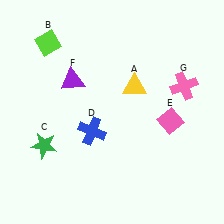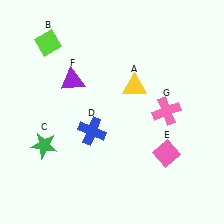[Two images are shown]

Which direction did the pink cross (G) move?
The pink cross (G) moved down.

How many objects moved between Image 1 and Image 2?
2 objects moved between the two images.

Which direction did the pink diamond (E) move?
The pink diamond (E) moved down.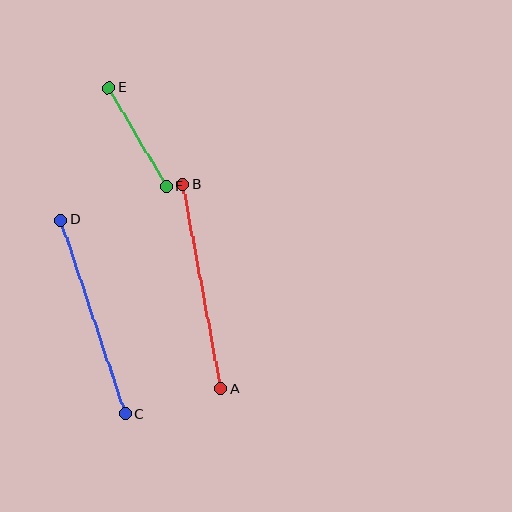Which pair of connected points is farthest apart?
Points A and B are farthest apart.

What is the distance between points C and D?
The distance is approximately 204 pixels.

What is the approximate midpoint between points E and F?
The midpoint is at approximately (138, 137) pixels.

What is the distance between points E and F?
The distance is approximately 114 pixels.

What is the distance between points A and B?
The distance is approximately 208 pixels.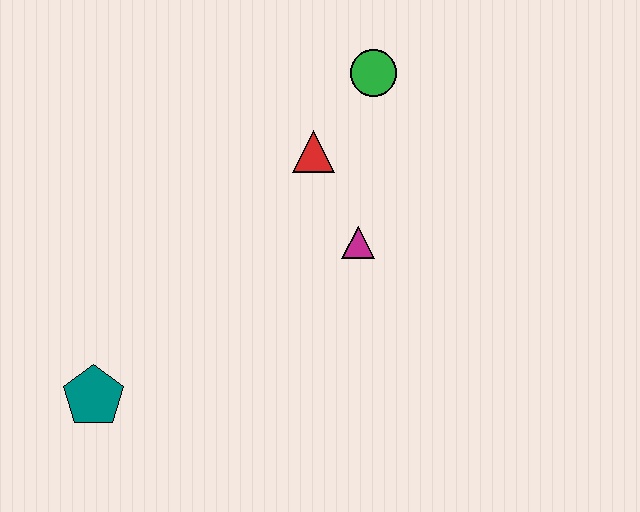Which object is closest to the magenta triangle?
The red triangle is closest to the magenta triangle.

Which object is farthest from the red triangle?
The teal pentagon is farthest from the red triangle.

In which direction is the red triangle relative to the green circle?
The red triangle is below the green circle.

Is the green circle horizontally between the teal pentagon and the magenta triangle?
No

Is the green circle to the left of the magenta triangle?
No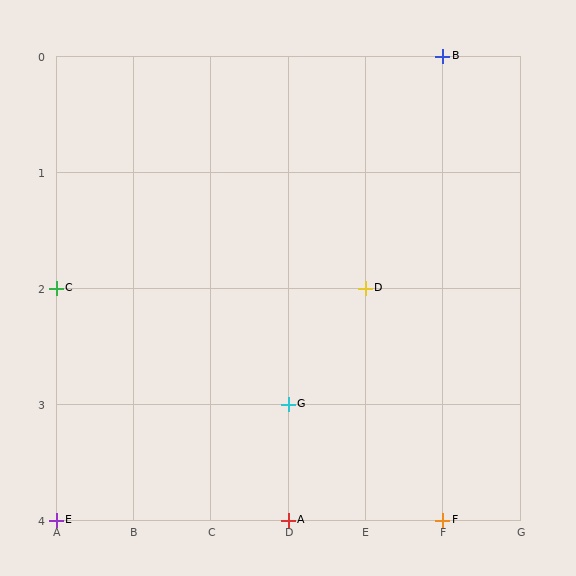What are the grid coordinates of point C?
Point C is at grid coordinates (A, 2).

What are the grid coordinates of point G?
Point G is at grid coordinates (D, 3).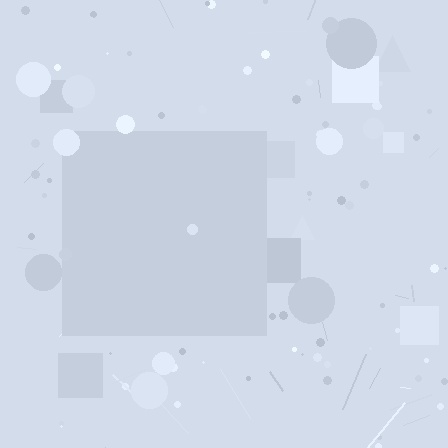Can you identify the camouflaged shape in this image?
The camouflaged shape is a square.